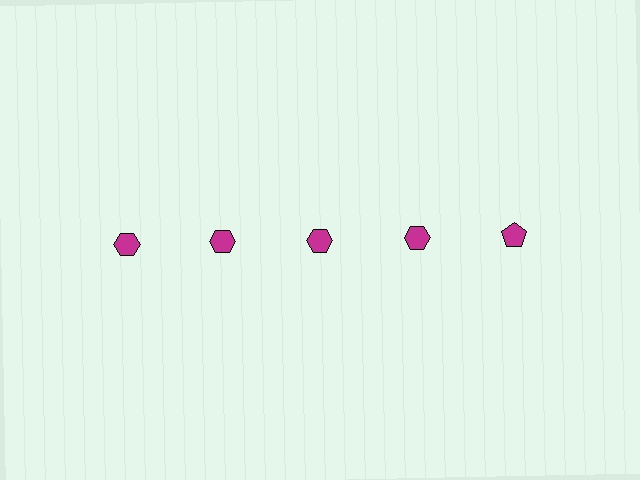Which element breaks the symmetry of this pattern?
The magenta pentagon in the top row, rightmost column breaks the symmetry. All other shapes are magenta hexagons.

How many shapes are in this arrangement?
There are 5 shapes arranged in a grid pattern.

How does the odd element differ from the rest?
It has a different shape: pentagon instead of hexagon.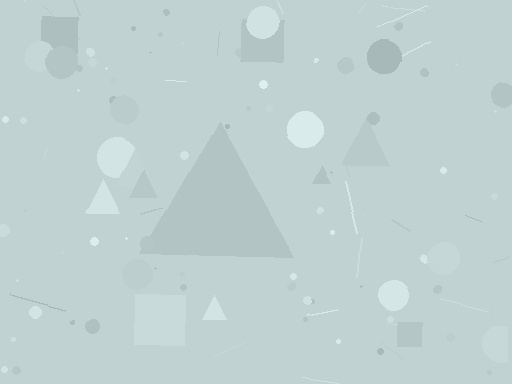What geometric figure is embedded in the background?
A triangle is embedded in the background.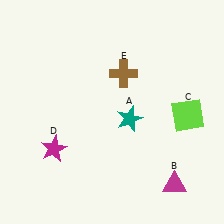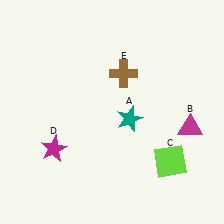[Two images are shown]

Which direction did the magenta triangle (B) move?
The magenta triangle (B) moved up.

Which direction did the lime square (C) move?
The lime square (C) moved down.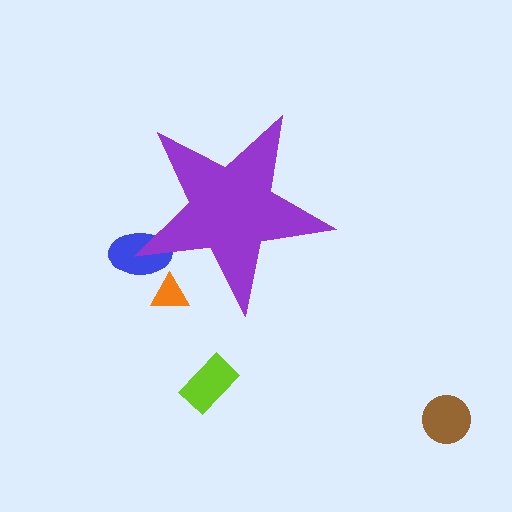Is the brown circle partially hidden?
No, the brown circle is fully visible.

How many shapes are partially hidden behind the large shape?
2 shapes are partially hidden.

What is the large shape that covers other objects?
A purple star.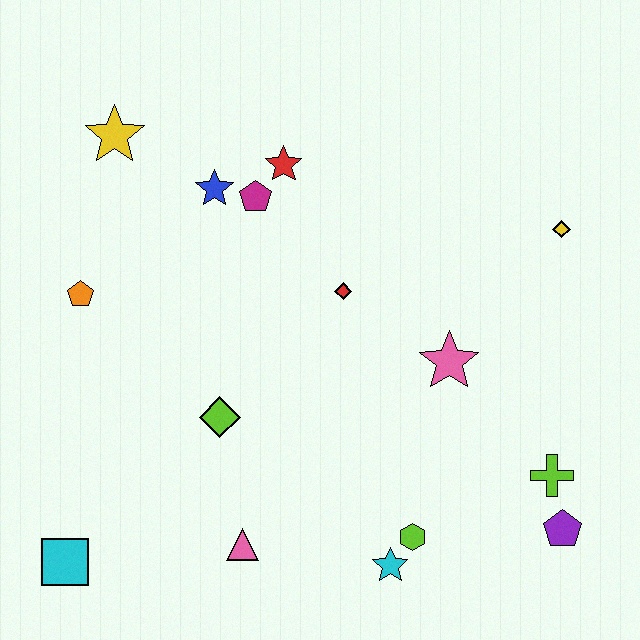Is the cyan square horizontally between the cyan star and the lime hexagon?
No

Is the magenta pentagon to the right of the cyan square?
Yes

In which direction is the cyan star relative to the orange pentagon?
The cyan star is to the right of the orange pentagon.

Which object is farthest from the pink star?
The cyan square is farthest from the pink star.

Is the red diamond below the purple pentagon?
No